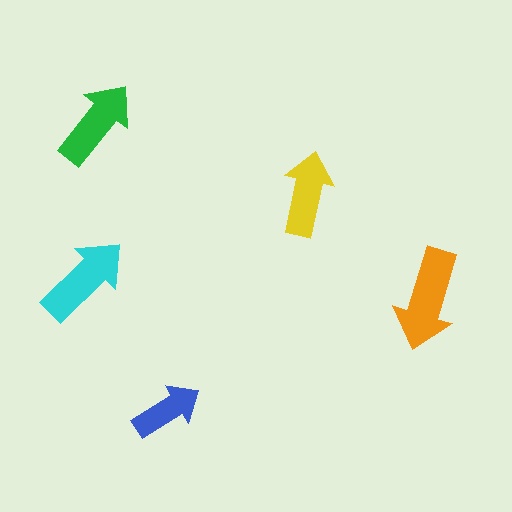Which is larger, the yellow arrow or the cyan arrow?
The cyan one.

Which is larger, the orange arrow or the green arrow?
The orange one.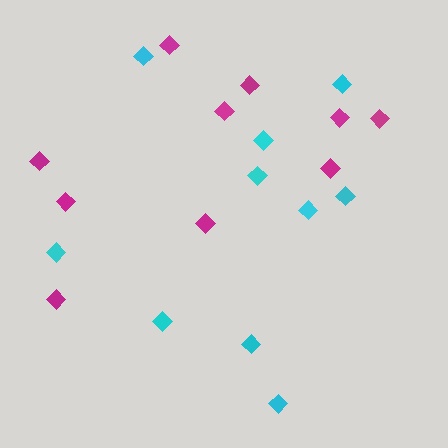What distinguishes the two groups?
There are 2 groups: one group of cyan diamonds (10) and one group of magenta diamonds (10).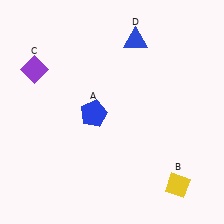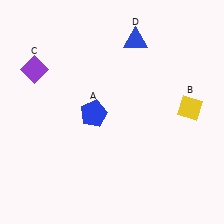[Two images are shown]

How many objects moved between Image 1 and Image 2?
1 object moved between the two images.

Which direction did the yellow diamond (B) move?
The yellow diamond (B) moved up.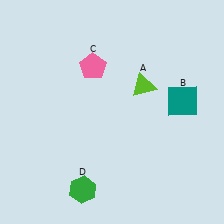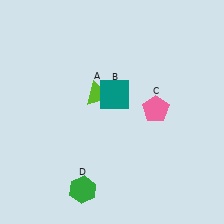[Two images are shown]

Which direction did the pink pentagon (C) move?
The pink pentagon (C) moved right.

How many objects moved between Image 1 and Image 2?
3 objects moved between the two images.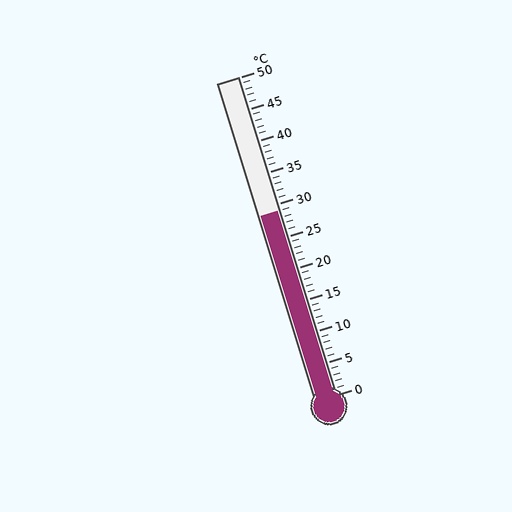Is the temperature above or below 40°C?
The temperature is below 40°C.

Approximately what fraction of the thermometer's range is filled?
The thermometer is filled to approximately 60% of its range.